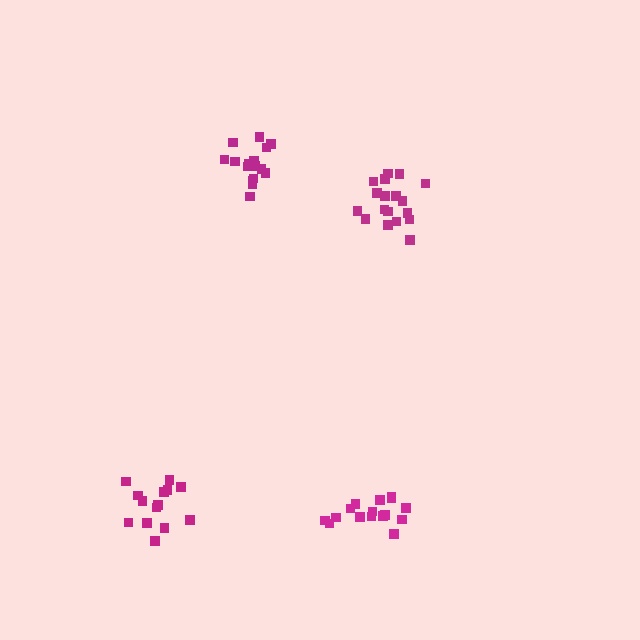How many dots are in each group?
Group 1: 16 dots, Group 2: 18 dots, Group 3: 14 dots, Group 4: 16 dots (64 total).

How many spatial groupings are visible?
There are 4 spatial groupings.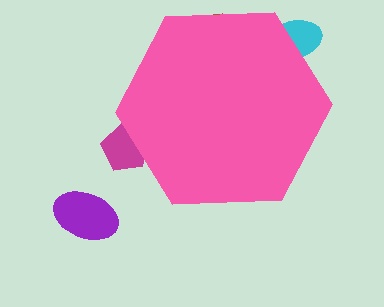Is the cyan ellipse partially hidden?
Yes, the cyan ellipse is partially hidden behind the pink hexagon.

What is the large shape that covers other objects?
A pink hexagon.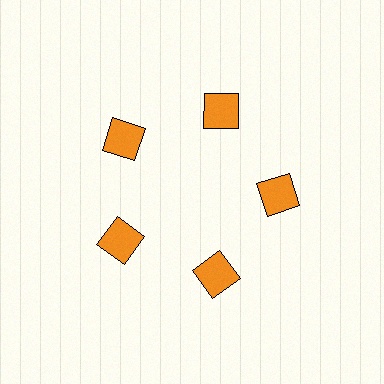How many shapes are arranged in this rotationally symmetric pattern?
There are 5 shapes, arranged in 5 groups of 1.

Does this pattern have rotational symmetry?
Yes, this pattern has 5-fold rotational symmetry. It looks the same after rotating 72 degrees around the center.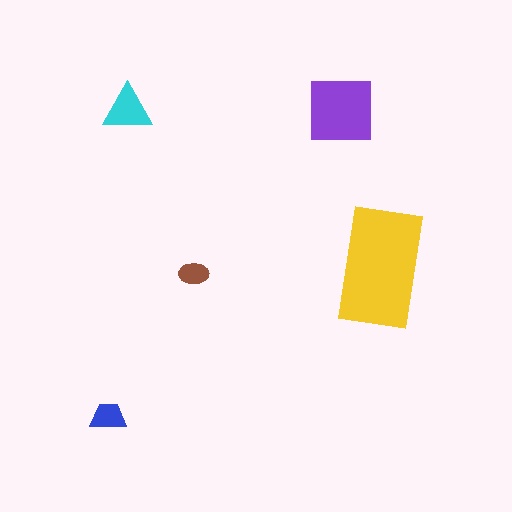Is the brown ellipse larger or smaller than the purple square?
Smaller.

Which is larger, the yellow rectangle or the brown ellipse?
The yellow rectangle.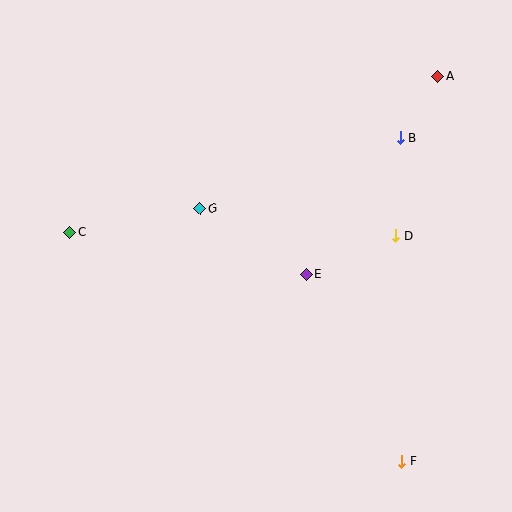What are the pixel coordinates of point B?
Point B is at (400, 138).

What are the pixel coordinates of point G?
Point G is at (200, 208).